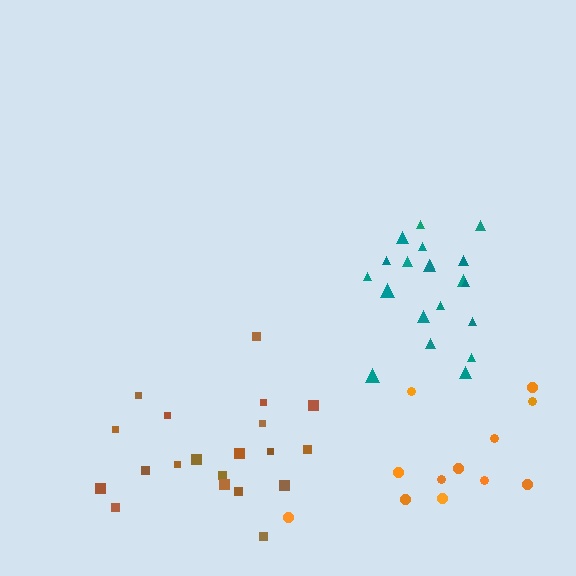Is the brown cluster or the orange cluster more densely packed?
Brown.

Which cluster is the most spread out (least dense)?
Orange.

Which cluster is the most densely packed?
Teal.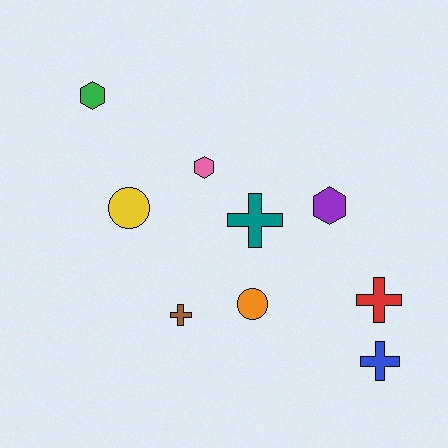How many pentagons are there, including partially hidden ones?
There are no pentagons.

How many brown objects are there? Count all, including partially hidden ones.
There is 1 brown object.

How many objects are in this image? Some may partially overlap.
There are 9 objects.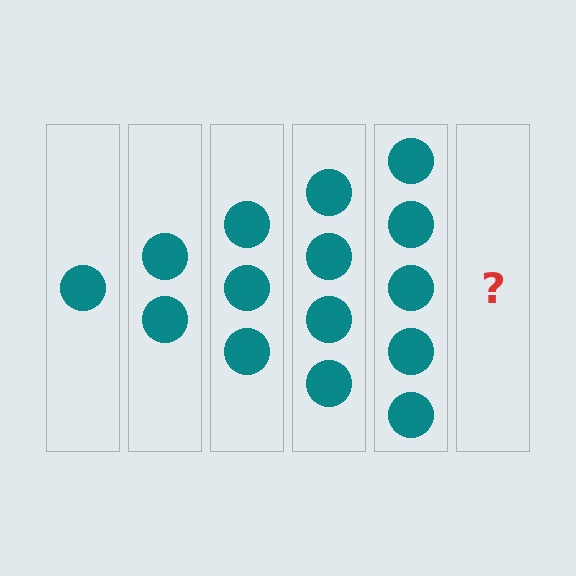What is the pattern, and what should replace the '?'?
The pattern is that each step adds one more circle. The '?' should be 6 circles.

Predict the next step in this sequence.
The next step is 6 circles.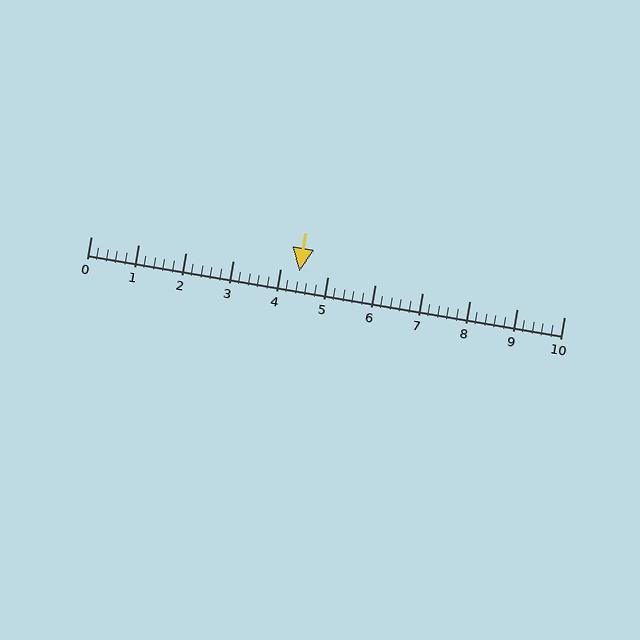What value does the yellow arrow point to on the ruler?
The yellow arrow points to approximately 4.4.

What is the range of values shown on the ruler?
The ruler shows values from 0 to 10.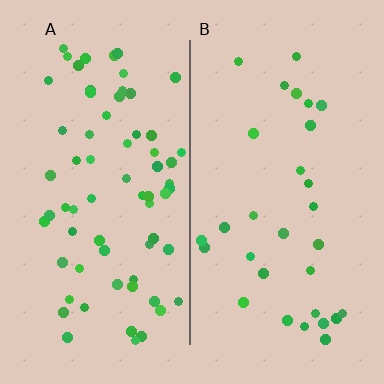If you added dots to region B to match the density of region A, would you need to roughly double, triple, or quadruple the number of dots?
Approximately double.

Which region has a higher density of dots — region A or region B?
A (the left).